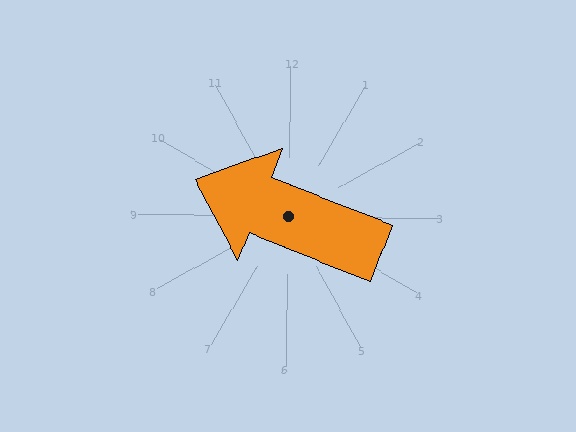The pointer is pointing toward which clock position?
Roughly 10 o'clock.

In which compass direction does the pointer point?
West.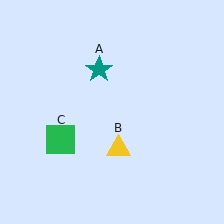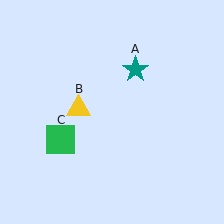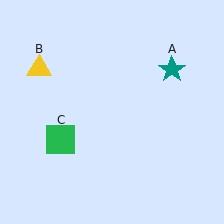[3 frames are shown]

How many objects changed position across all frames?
2 objects changed position: teal star (object A), yellow triangle (object B).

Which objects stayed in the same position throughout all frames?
Green square (object C) remained stationary.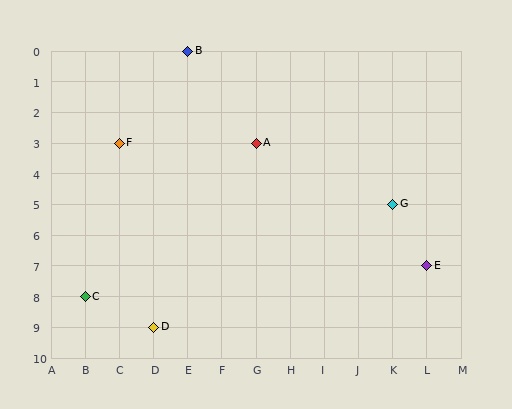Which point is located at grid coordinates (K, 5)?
Point G is at (K, 5).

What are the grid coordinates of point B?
Point B is at grid coordinates (E, 0).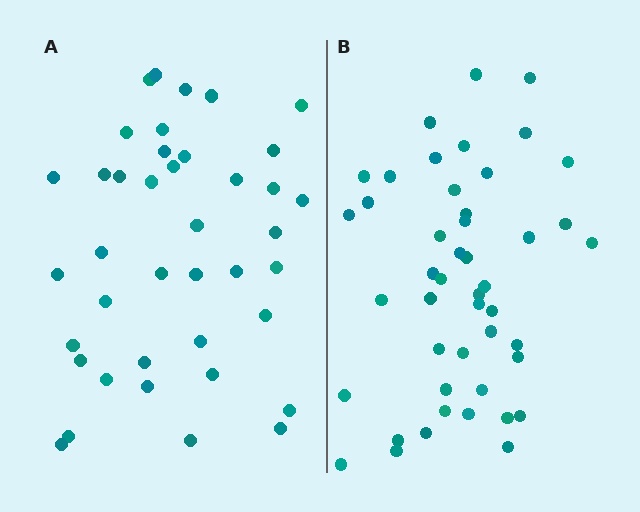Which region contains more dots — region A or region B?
Region B (the right region) has more dots.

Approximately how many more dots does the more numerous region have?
Region B has about 6 more dots than region A.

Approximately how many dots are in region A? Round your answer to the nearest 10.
About 40 dots.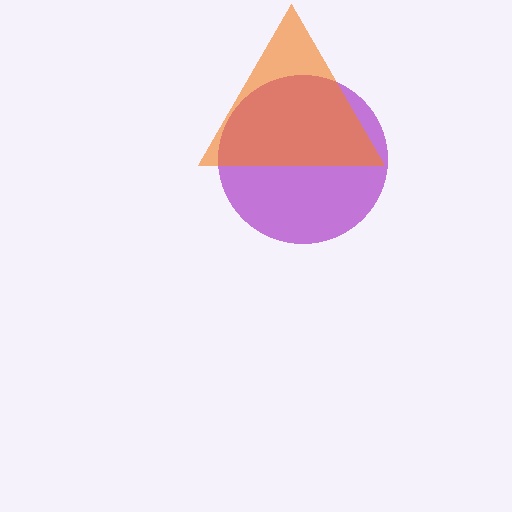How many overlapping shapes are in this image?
There are 2 overlapping shapes in the image.